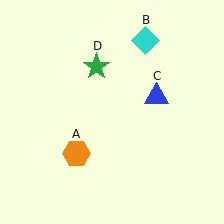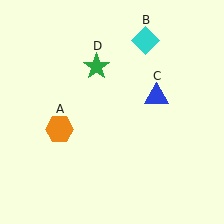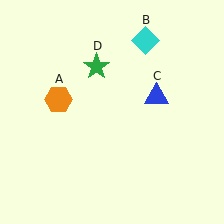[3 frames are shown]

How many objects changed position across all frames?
1 object changed position: orange hexagon (object A).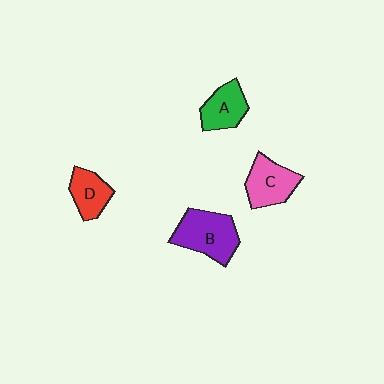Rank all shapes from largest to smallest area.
From largest to smallest: B (purple), C (pink), A (green), D (red).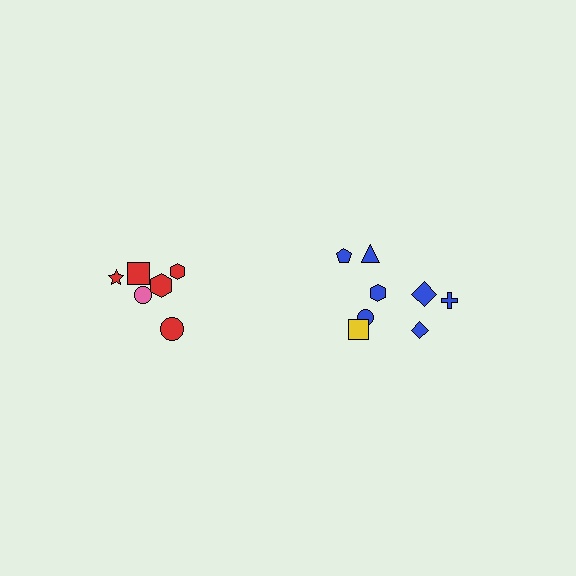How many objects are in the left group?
There are 6 objects.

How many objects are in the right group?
There are 8 objects.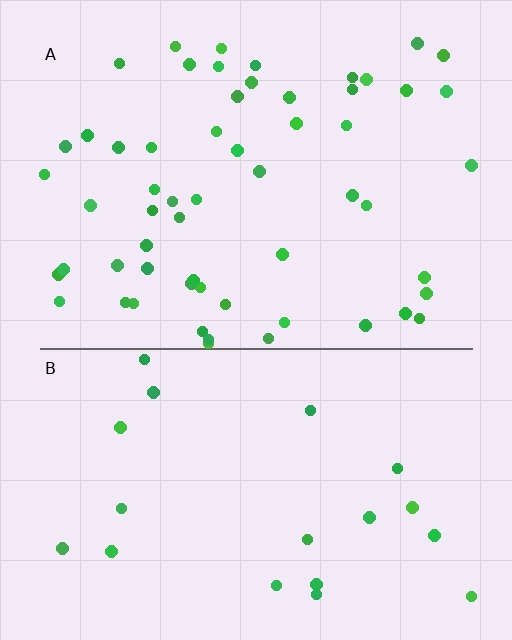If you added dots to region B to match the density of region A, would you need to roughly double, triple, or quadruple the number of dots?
Approximately triple.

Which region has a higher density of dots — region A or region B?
A (the top).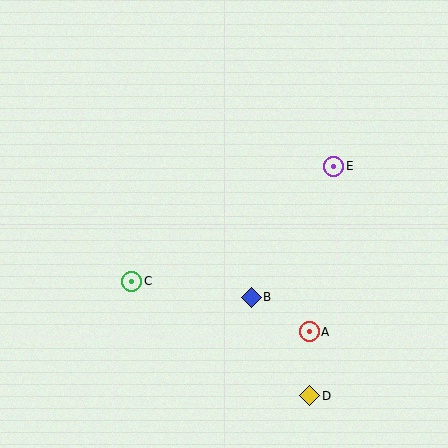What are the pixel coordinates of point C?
Point C is at (132, 281).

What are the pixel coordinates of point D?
Point D is at (310, 396).